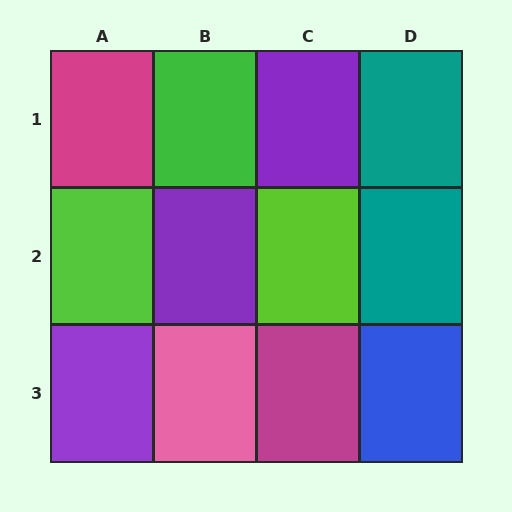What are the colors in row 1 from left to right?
Magenta, green, purple, teal.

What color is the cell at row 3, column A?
Purple.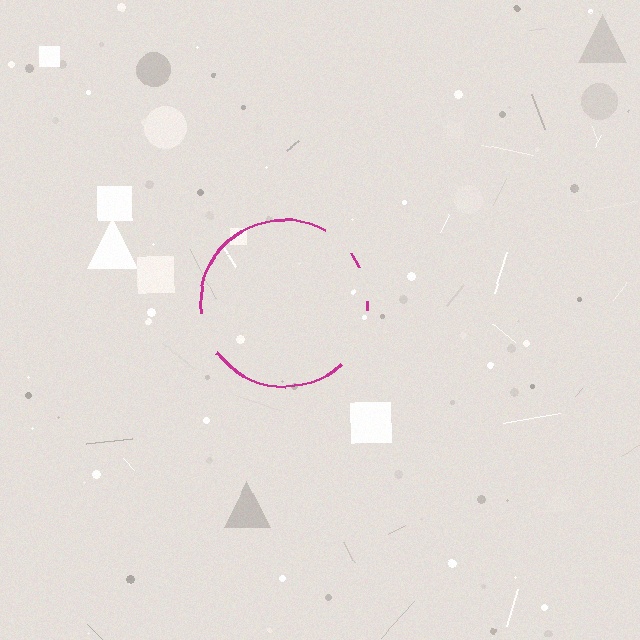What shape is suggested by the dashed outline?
The dashed outline suggests a circle.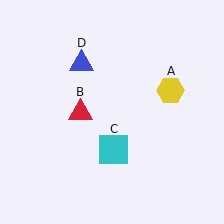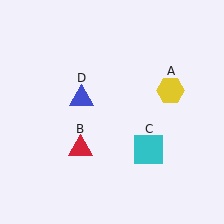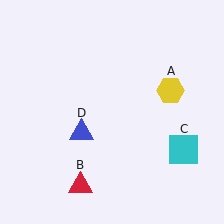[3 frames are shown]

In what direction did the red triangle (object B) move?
The red triangle (object B) moved down.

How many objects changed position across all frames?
3 objects changed position: red triangle (object B), cyan square (object C), blue triangle (object D).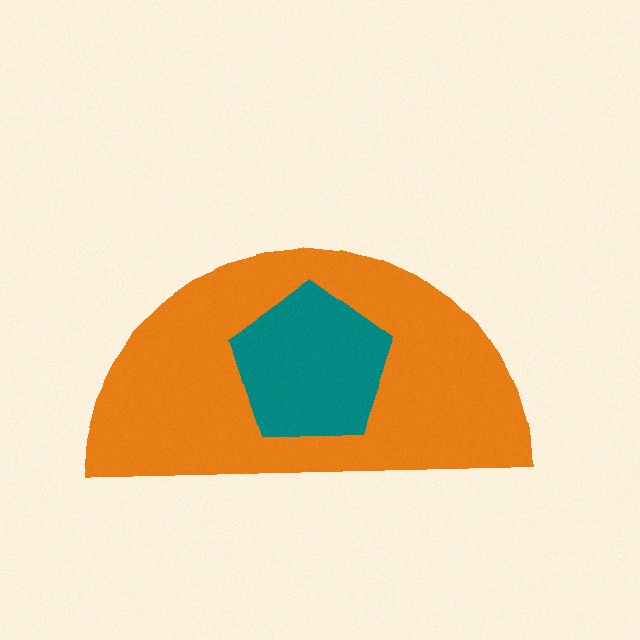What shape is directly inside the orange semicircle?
The teal pentagon.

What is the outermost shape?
The orange semicircle.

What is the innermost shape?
The teal pentagon.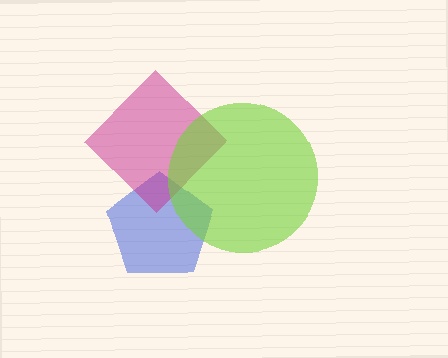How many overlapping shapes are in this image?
There are 3 overlapping shapes in the image.